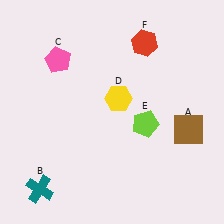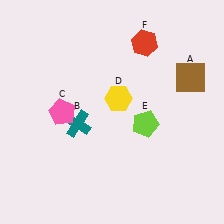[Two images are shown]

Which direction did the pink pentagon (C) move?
The pink pentagon (C) moved down.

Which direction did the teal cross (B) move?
The teal cross (B) moved up.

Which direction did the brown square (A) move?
The brown square (A) moved up.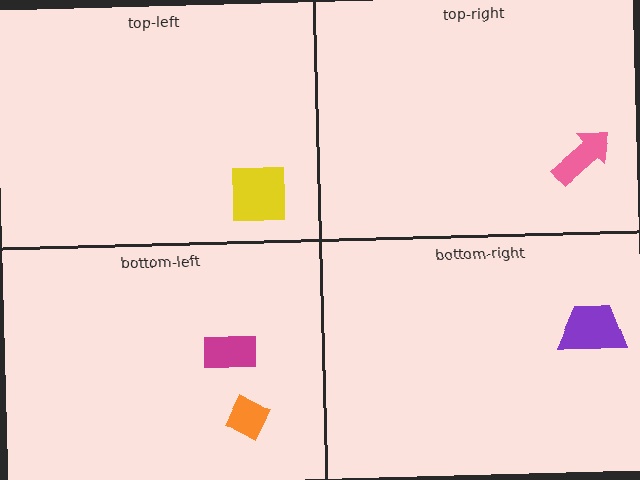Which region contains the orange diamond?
The bottom-left region.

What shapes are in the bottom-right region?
The purple trapezoid.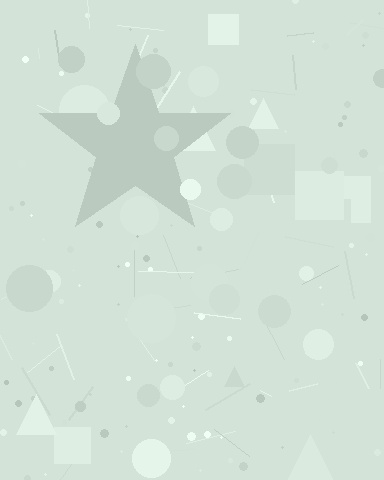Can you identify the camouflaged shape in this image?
The camouflaged shape is a star.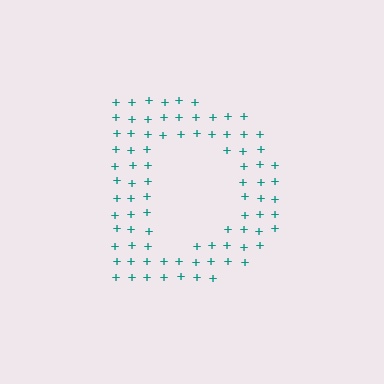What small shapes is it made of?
It is made of small plus signs.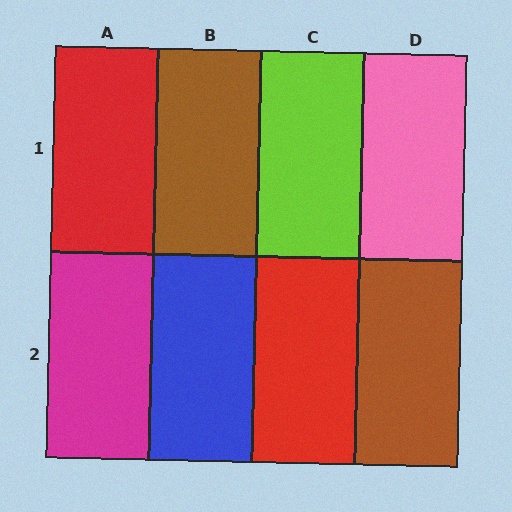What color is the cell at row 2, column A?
Magenta.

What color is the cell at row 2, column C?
Red.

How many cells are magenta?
1 cell is magenta.